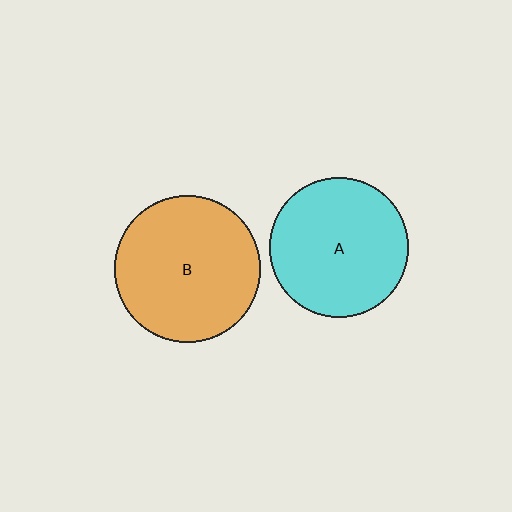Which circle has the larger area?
Circle B (orange).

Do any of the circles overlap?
No, none of the circles overlap.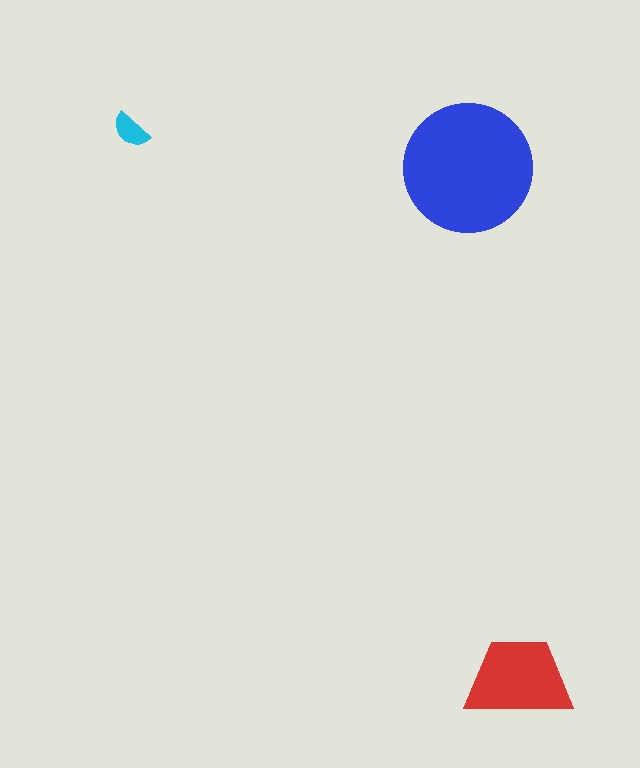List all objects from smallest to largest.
The cyan semicircle, the red trapezoid, the blue circle.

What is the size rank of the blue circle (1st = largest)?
1st.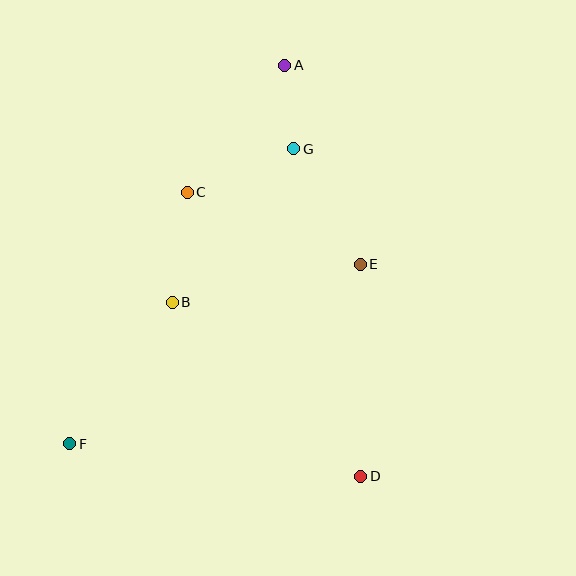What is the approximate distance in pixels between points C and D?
The distance between C and D is approximately 332 pixels.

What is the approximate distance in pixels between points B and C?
The distance between B and C is approximately 111 pixels.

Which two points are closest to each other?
Points A and G are closest to each other.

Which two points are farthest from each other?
Points A and F are farthest from each other.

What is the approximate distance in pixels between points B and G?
The distance between B and G is approximately 196 pixels.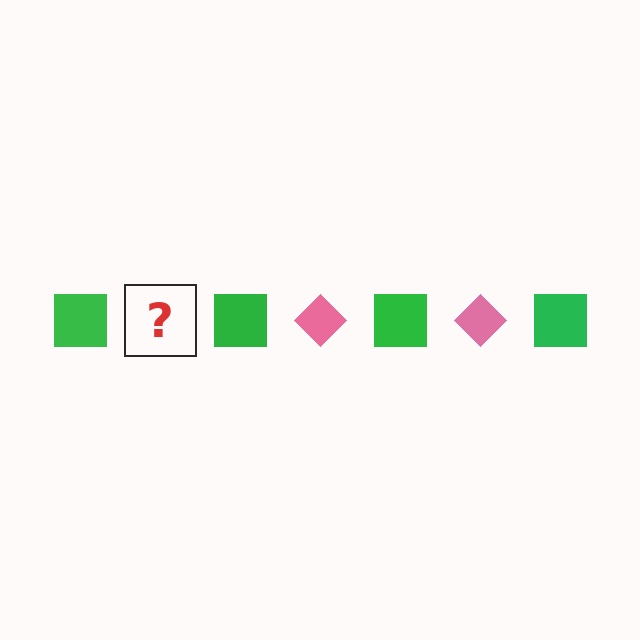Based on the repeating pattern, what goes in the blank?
The blank should be a pink diamond.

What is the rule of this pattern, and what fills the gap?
The rule is that the pattern alternates between green square and pink diamond. The gap should be filled with a pink diamond.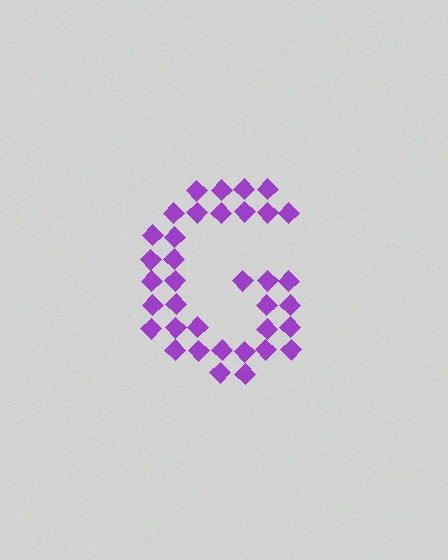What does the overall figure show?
The overall figure shows the letter G.